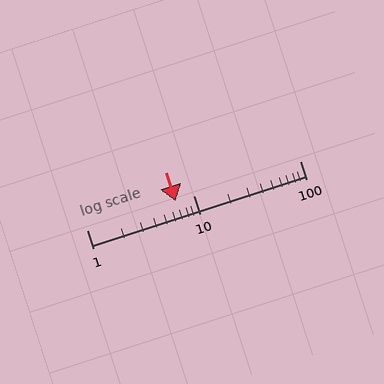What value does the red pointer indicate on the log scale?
The pointer indicates approximately 6.9.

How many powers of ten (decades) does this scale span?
The scale spans 2 decades, from 1 to 100.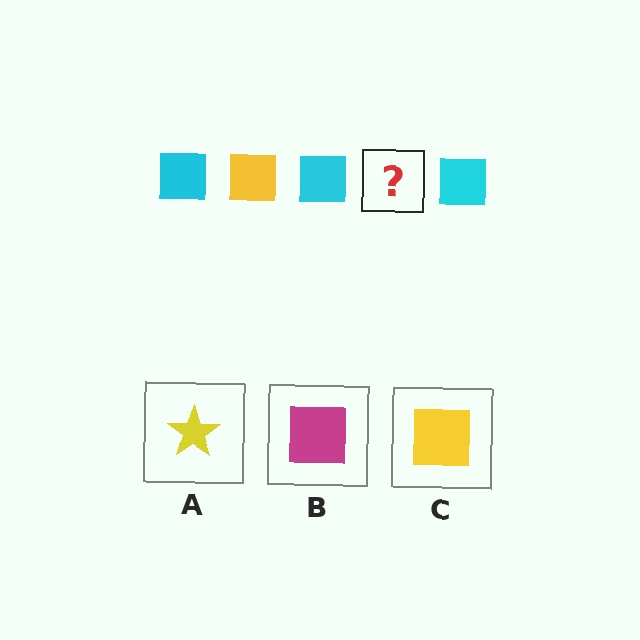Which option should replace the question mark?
Option C.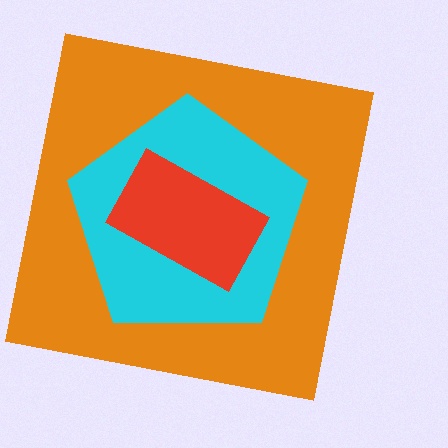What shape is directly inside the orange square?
The cyan pentagon.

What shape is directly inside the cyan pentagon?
The red rectangle.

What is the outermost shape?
The orange square.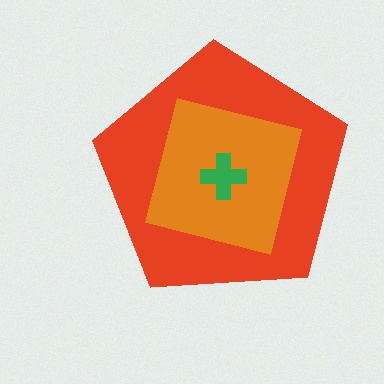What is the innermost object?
The green cross.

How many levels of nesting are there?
3.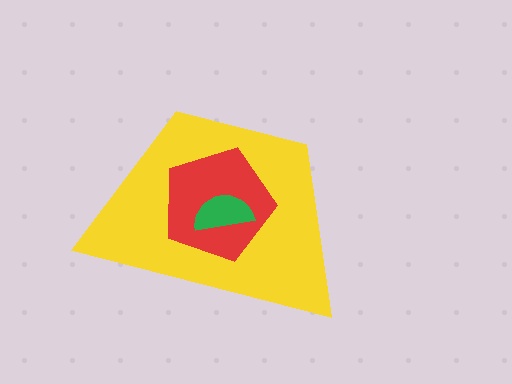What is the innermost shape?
The green semicircle.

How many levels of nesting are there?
3.